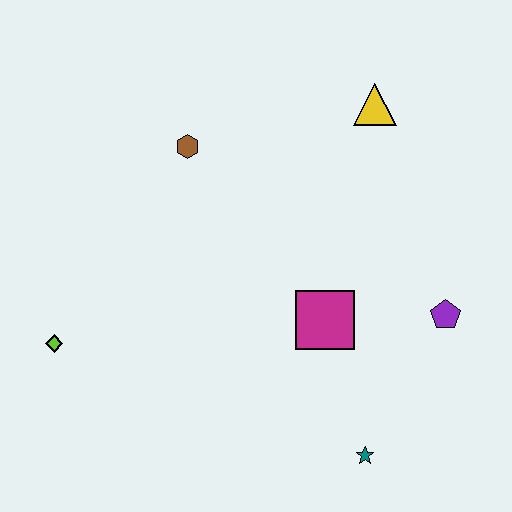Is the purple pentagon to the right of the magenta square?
Yes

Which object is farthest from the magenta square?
The lime diamond is farthest from the magenta square.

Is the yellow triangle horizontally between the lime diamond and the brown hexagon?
No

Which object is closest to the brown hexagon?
The yellow triangle is closest to the brown hexagon.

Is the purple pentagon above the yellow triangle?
No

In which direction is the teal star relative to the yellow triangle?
The teal star is below the yellow triangle.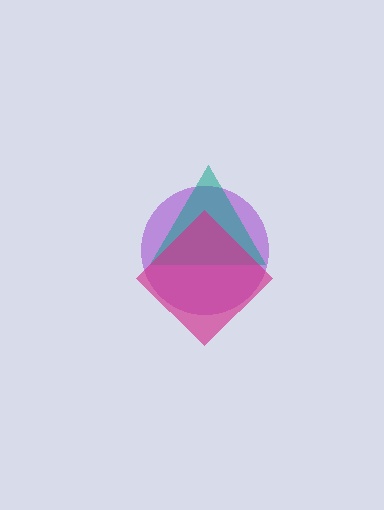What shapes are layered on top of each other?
The layered shapes are: a purple circle, a teal triangle, a magenta diamond.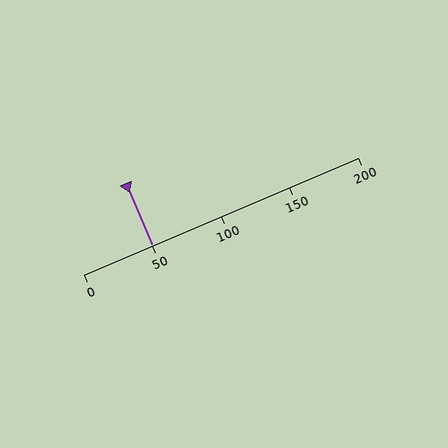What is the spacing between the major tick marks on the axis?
The major ticks are spaced 50 apart.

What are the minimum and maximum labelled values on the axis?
The axis runs from 0 to 200.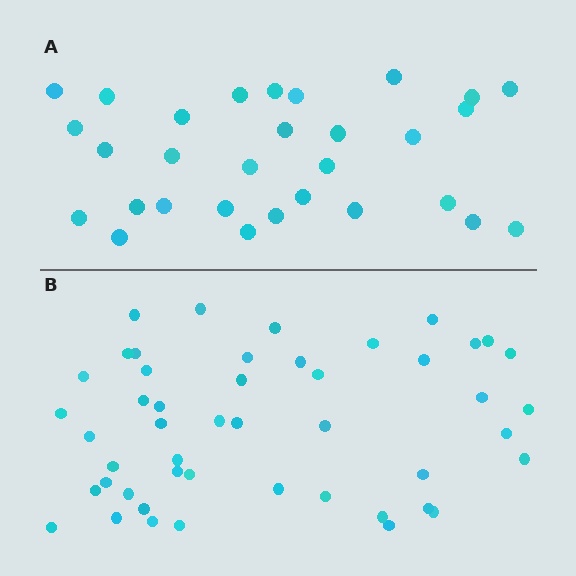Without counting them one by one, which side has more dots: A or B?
Region B (the bottom region) has more dots.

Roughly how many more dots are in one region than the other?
Region B has approximately 20 more dots than region A.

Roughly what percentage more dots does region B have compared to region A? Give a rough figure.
About 60% more.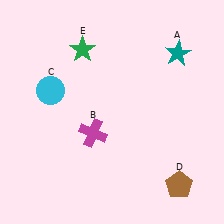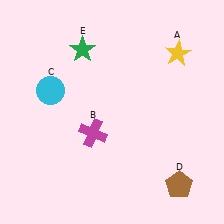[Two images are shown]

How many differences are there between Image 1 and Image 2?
There is 1 difference between the two images.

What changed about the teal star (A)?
In Image 1, A is teal. In Image 2, it changed to yellow.